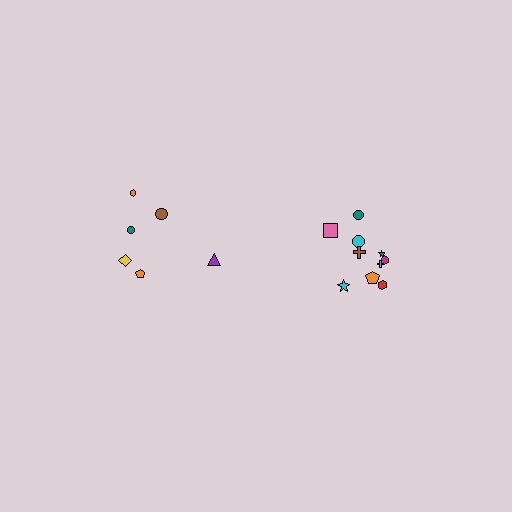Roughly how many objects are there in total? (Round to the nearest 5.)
Roughly 15 objects in total.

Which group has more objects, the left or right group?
The right group.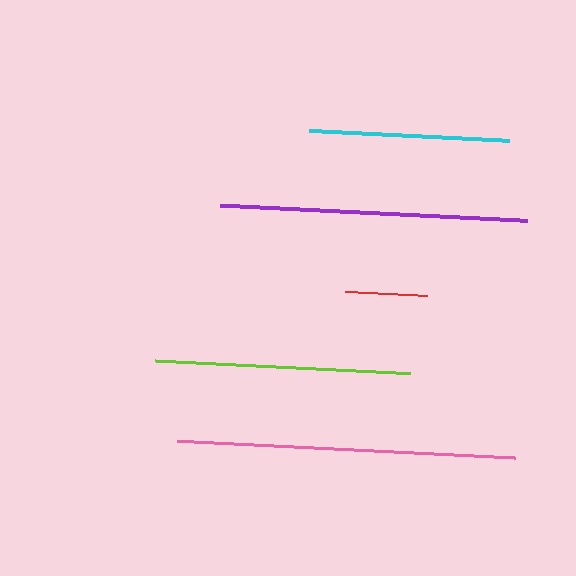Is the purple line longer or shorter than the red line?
The purple line is longer than the red line.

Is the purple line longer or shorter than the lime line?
The purple line is longer than the lime line.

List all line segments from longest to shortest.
From longest to shortest: pink, purple, lime, cyan, red.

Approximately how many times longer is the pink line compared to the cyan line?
The pink line is approximately 1.7 times the length of the cyan line.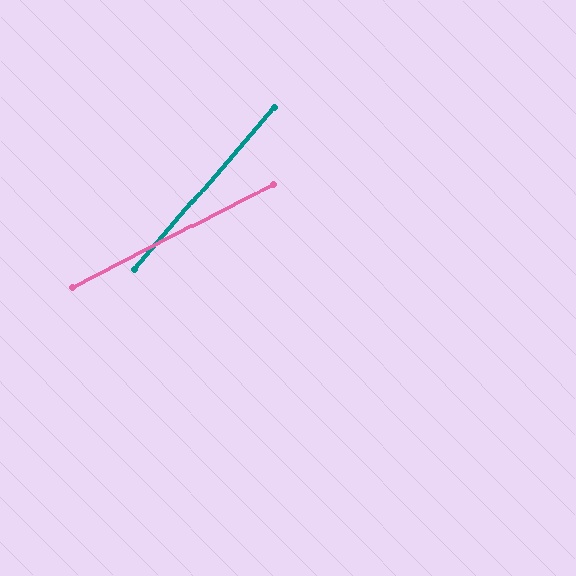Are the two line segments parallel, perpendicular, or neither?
Neither parallel nor perpendicular — they differ by about 22°.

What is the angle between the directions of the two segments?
Approximately 22 degrees.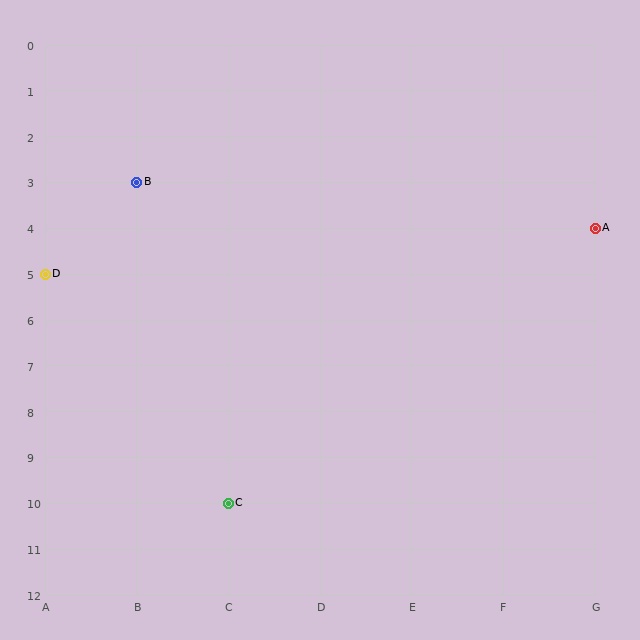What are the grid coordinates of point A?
Point A is at grid coordinates (G, 4).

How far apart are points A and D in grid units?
Points A and D are 6 columns and 1 row apart (about 6.1 grid units diagonally).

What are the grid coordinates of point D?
Point D is at grid coordinates (A, 5).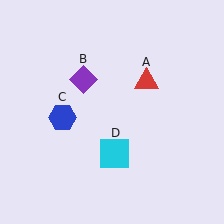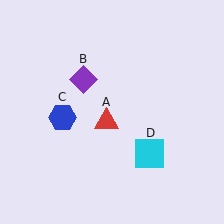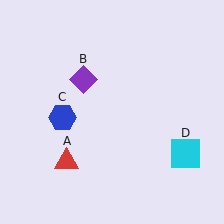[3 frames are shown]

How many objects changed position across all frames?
2 objects changed position: red triangle (object A), cyan square (object D).